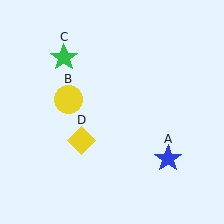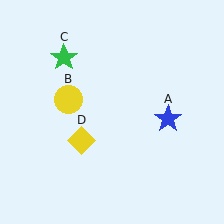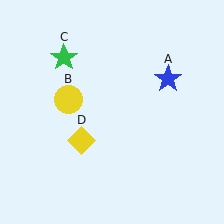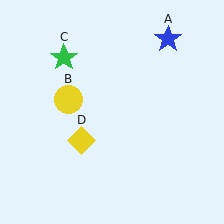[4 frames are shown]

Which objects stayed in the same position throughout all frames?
Yellow circle (object B) and green star (object C) and yellow diamond (object D) remained stationary.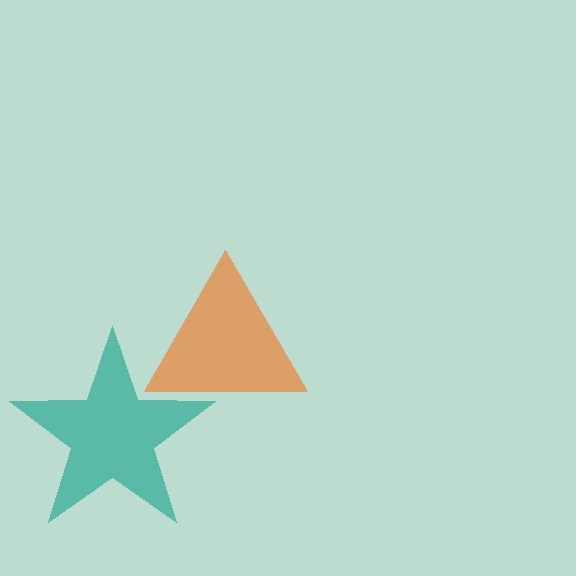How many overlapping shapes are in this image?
There are 2 overlapping shapes in the image.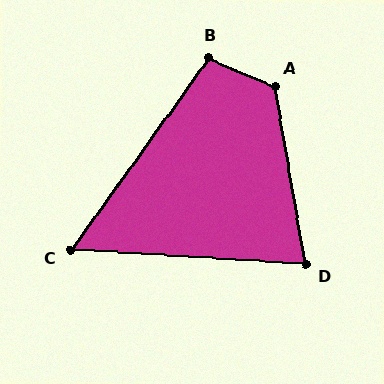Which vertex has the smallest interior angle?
C, at approximately 58 degrees.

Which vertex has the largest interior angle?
A, at approximately 122 degrees.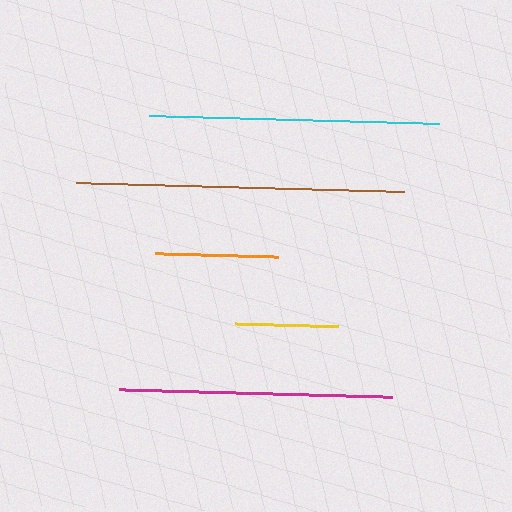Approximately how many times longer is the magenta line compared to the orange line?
The magenta line is approximately 2.2 times the length of the orange line.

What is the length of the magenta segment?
The magenta segment is approximately 273 pixels long.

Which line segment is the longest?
The brown line is the longest at approximately 328 pixels.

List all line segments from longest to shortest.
From longest to shortest: brown, cyan, magenta, orange, yellow.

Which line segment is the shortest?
The yellow line is the shortest at approximately 103 pixels.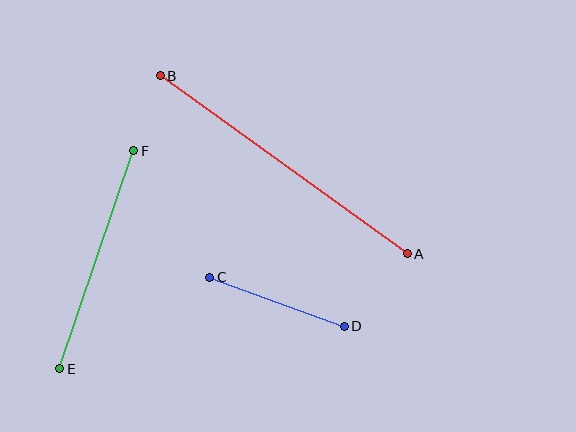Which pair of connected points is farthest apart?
Points A and B are farthest apart.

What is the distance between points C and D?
The distance is approximately 143 pixels.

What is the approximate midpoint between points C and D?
The midpoint is at approximately (277, 302) pixels.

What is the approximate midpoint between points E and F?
The midpoint is at approximately (97, 260) pixels.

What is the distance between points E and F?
The distance is approximately 230 pixels.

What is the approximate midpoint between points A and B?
The midpoint is at approximately (284, 165) pixels.